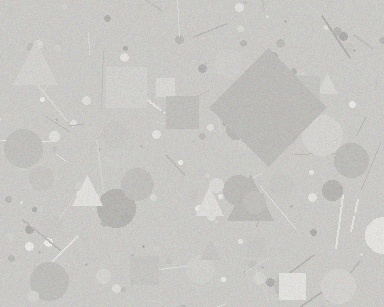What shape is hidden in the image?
A diamond is hidden in the image.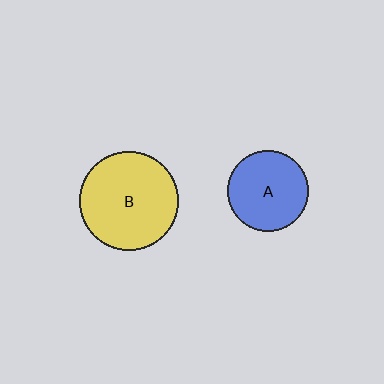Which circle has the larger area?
Circle B (yellow).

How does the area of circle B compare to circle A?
Approximately 1.5 times.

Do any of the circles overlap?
No, none of the circles overlap.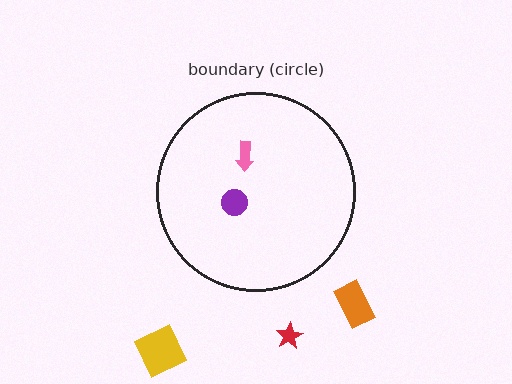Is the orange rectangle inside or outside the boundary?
Outside.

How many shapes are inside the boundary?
2 inside, 3 outside.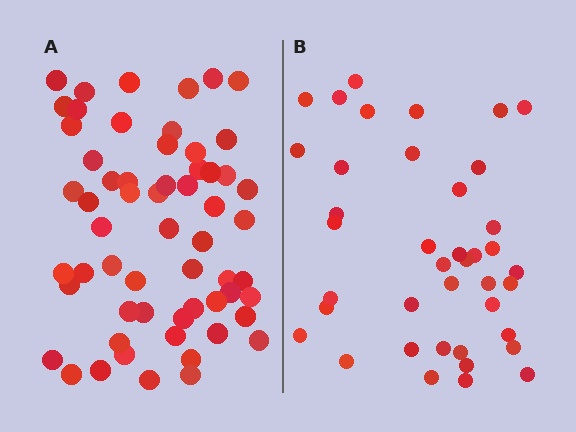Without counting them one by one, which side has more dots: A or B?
Region A (the left region) has more dots.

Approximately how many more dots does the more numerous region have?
Region A has approximately 20 more dots than region B.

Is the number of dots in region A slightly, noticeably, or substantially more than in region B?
Region A has substantially more. The ratio is roughly 1.5 to 1.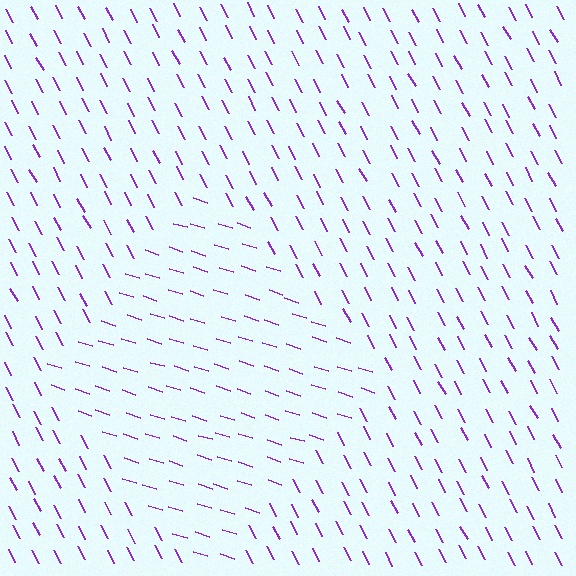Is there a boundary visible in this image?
Yes, there is a texture boundary formed by a change in line orientation.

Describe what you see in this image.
The image is filled with small purple line segments. A diamond region in the image has lines oriented differently from the surrounding lines, creating a visible texture boundary.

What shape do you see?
I see a diamond.